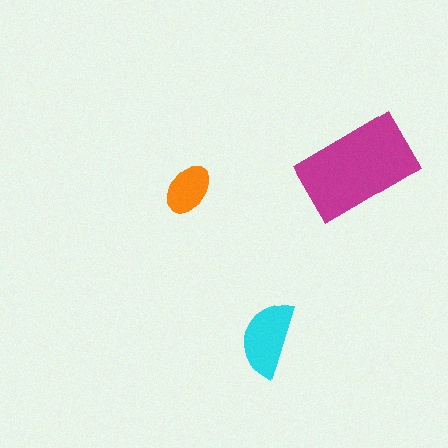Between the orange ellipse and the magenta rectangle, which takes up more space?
The magenta rectangle.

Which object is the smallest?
The orange ellipse.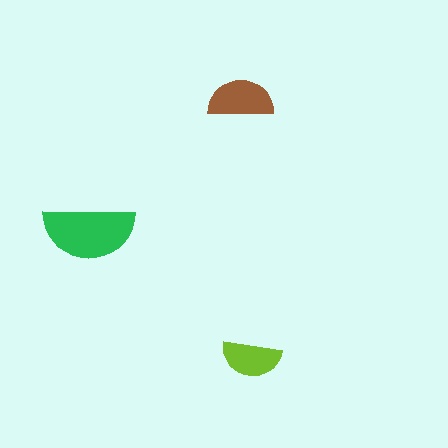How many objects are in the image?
There are 3 objects in the image.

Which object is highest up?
The brown semicircle is topmost.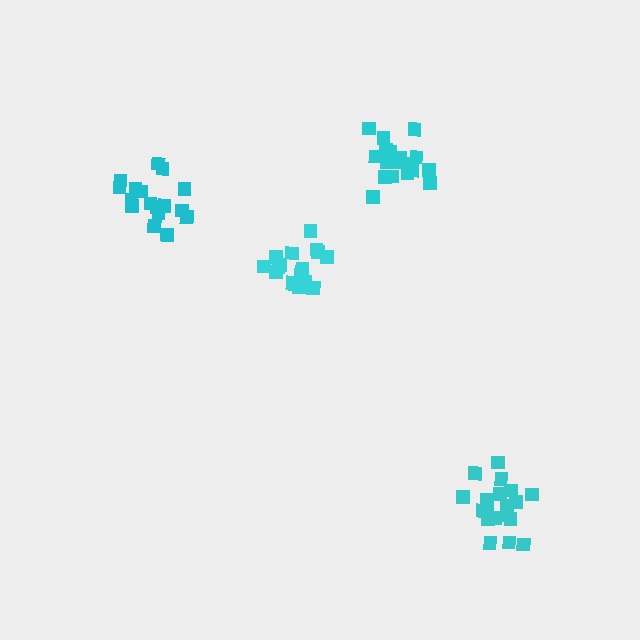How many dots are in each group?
Group 1: 19 dots, Group 2: 19 dots, Group 3: 20 dots, Group 4: 18 dots (76 total).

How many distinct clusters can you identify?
There are 4 distinct clusters.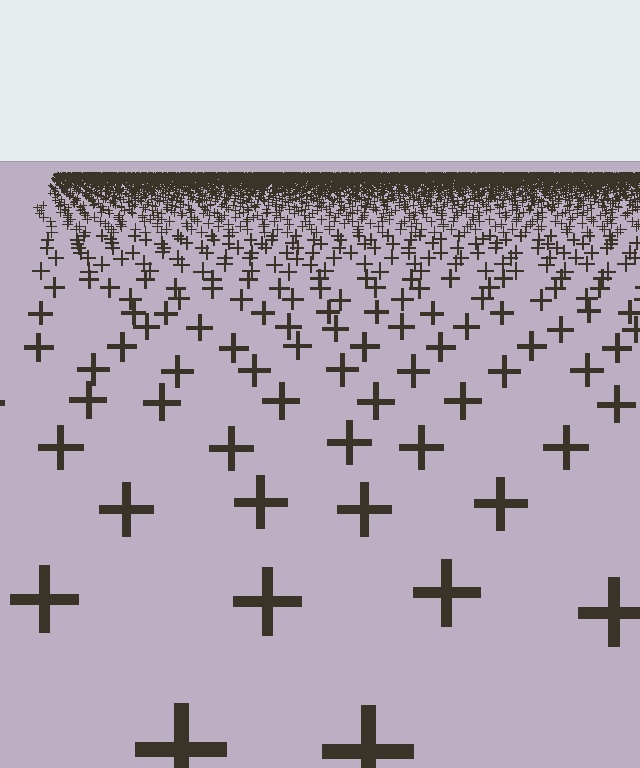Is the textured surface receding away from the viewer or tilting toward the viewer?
The surface is receding away from the viewer. Texture elements get smaller and denser toward the top.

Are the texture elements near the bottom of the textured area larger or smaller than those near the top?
Larger. Near the bottom, elements are closer to the viewer and appear at a bigger on-screen size.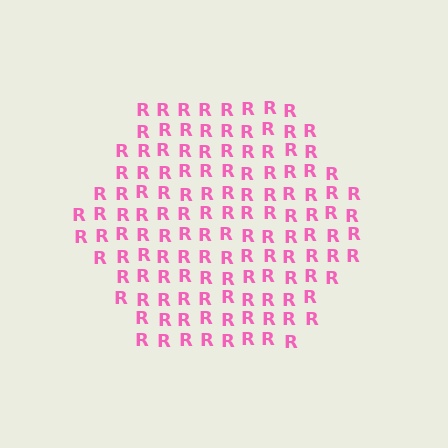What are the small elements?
The small elements are letter R's.